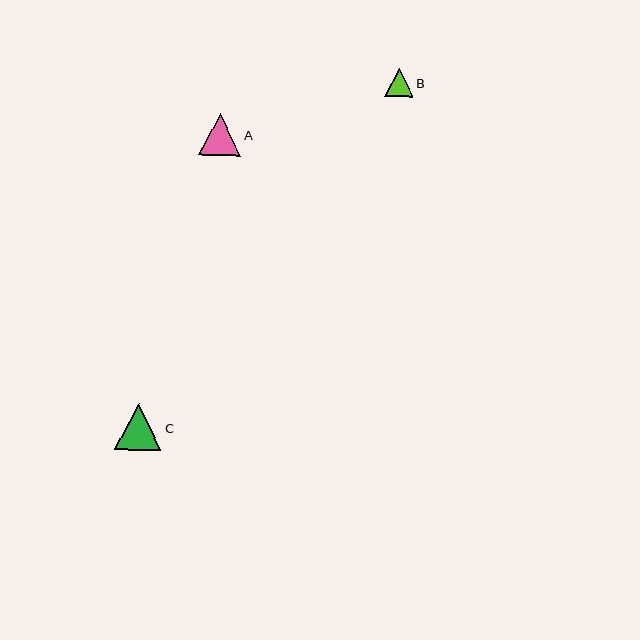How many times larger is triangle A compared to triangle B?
Triangle A is approximately 1.5 times the size of triangle B.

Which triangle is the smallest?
Triangle B is the smallest with a size of approximately 29 pixels.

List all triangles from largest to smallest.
From largest to smallest: C, A, B.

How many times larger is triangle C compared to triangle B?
Triangle C is approximately 1.6 times the size of triangle B.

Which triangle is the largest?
Triangle C is the largest with a size of approximately 47 pixels.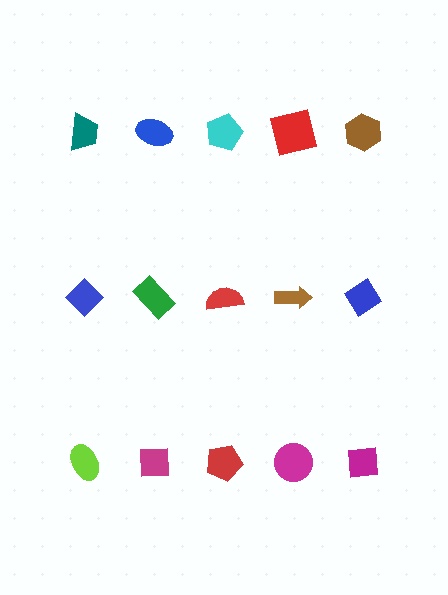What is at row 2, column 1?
A blue diamond.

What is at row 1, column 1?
A teal trapezoid.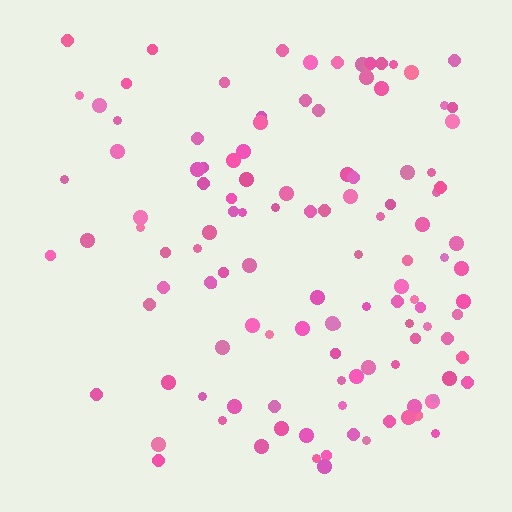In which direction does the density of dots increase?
From left to right, with the right side densest.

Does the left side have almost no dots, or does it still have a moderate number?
Still a moderate number, just noticeably fewer than the right.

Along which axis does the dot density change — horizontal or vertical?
Horizontal.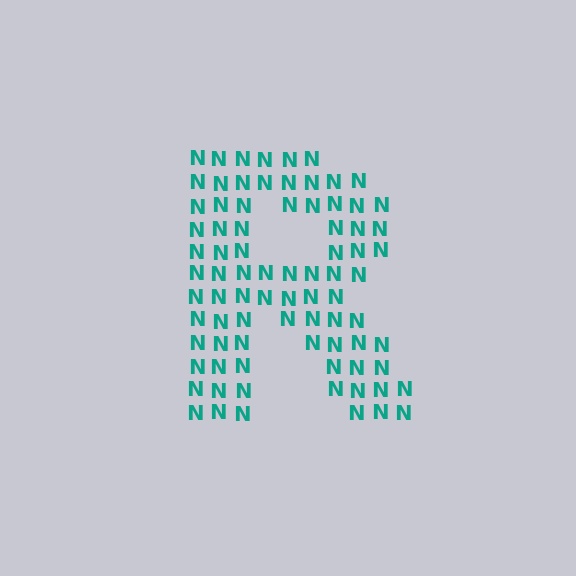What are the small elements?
The small elements are letter N's.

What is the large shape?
The large shape is the letter R.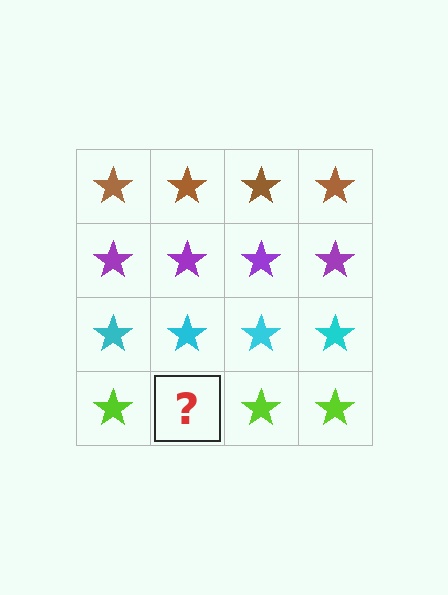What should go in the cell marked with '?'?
The missing cell should contain a lime star.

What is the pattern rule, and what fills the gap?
The rule is that each row has a consistent color. The gap should be filled with a lime star.